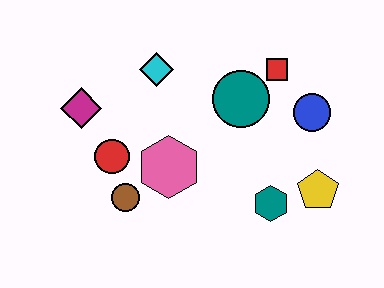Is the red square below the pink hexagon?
No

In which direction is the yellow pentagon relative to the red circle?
The yellow pentagon is to the right of the red circle.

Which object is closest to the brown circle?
The red circle is closest to the brown circle.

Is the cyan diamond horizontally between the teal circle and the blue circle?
No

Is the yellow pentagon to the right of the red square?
Yes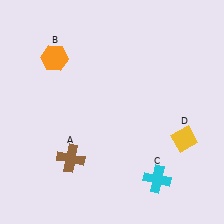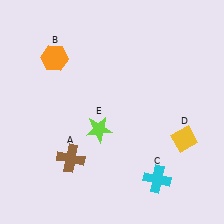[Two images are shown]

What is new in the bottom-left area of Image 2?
A lime star (E) was added in the bottom-left area of Image 2.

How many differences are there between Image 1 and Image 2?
There is 1 difference between the two images.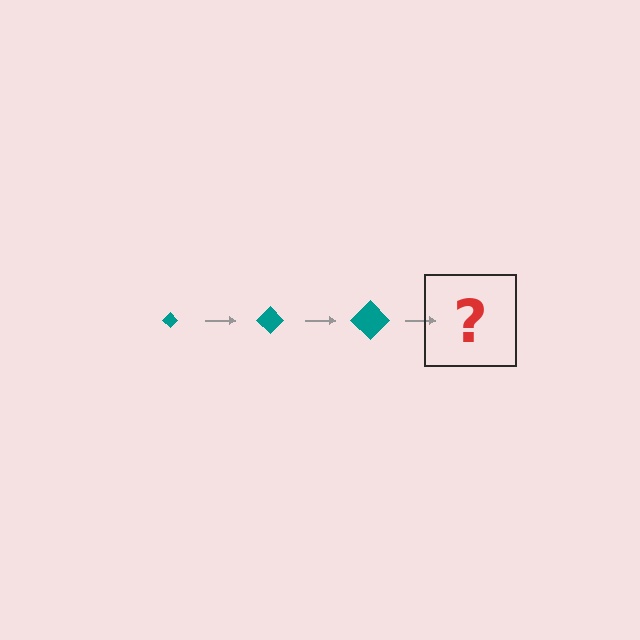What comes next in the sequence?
The next element should be a teal diamond, larger than the previous one.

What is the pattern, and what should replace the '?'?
The pattern is that the diamond gets progressively larger each step. The '?' should be a teal diamond, larger than the previous one.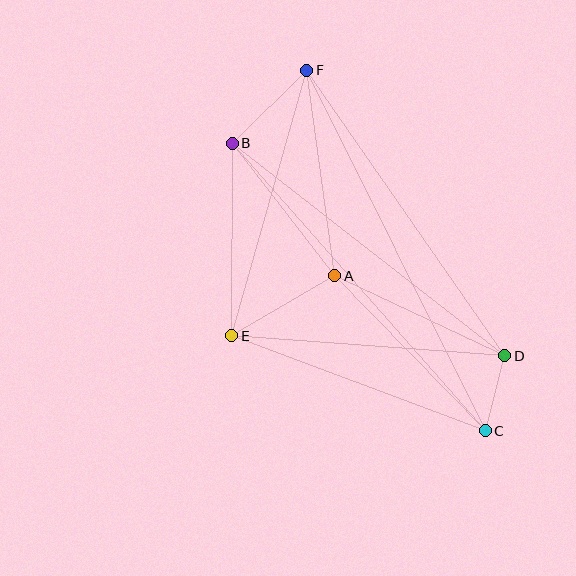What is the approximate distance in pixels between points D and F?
The distance between D and F is approximately 348 pixels.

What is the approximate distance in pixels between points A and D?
The distance between A and D is approximately 188 pixels.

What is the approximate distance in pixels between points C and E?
The distance between C and E is approximately 270 pixels.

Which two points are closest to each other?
Points C and D are closest to each other.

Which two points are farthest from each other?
Points C and F are farthest from each other.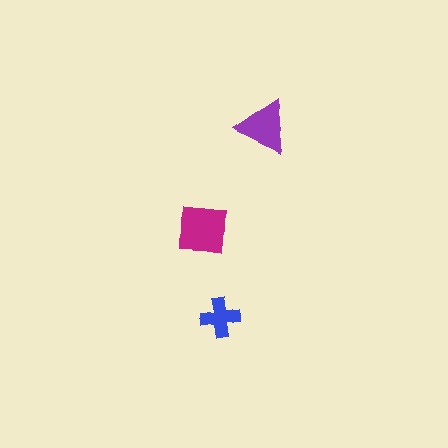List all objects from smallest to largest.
The blue cross, the purple triangle, the magenta square.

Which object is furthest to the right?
The purple triangle is rightmost.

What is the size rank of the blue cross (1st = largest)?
3rd.